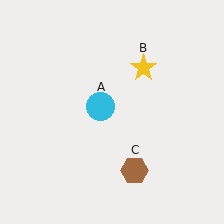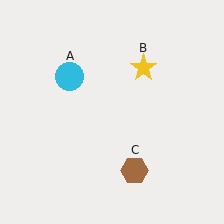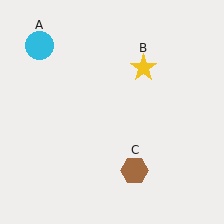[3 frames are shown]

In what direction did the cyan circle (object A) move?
The cyan circle (object A) moved up and to the left.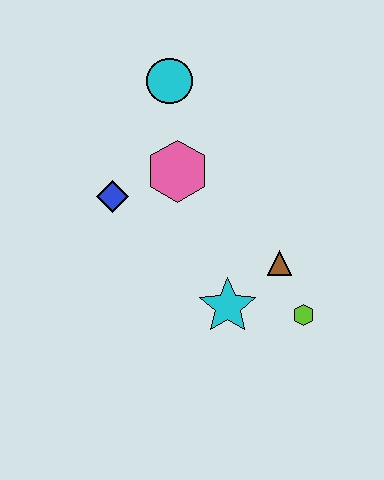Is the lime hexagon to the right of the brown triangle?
Yes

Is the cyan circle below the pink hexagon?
No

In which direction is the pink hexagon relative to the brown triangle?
The pink hexagon is to the left of the brown triangle.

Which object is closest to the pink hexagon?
The blue diamond is closest to the pink hexagon.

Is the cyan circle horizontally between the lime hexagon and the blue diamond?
Yes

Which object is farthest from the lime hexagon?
The cyan circle is farthest from the lime hexagon.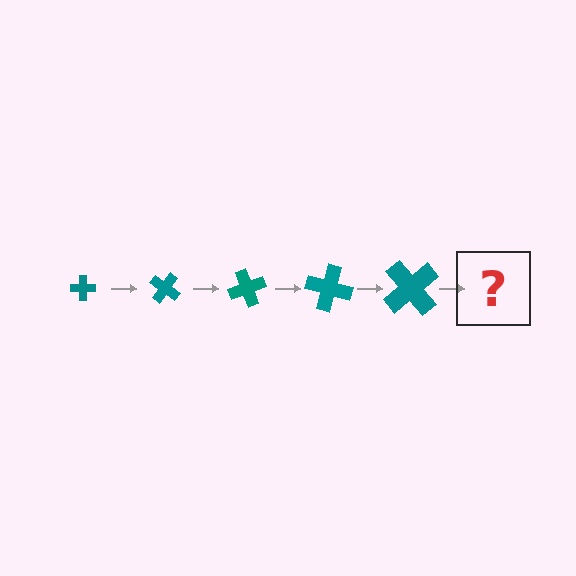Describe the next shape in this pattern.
It should be a cross, larger than the previous one and rotated 175 degrees from the start.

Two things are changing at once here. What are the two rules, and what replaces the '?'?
The two rules are that the cross grows larger each step and it rotates 35 degrees each step. The '?' should be a cross, larger than the previous one and rotated 175 degrees from the start.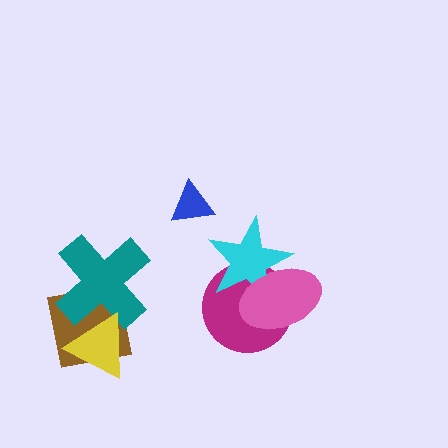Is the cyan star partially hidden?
Yes, it is partially covered by another shape.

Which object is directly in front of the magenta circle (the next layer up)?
The cyan star is directly in front of the magenta circle.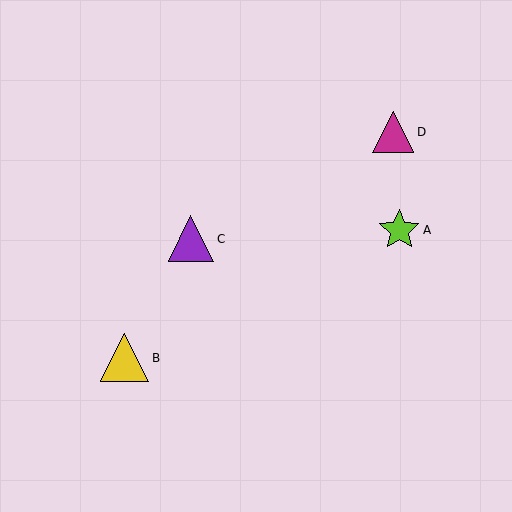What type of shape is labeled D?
Shape D is a magenta triangle.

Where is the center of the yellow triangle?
The center of the yellow triangle is at (125, 358).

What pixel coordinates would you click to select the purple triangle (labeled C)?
Click at (191, 239) to select the purple triangle C.